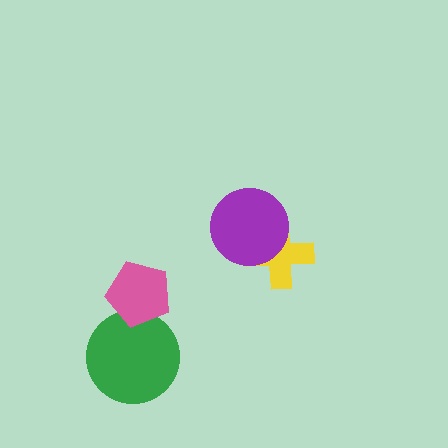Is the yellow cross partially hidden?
Yes, it is partially covered by another shape.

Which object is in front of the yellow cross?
The purple circle is in front of the yellow cross.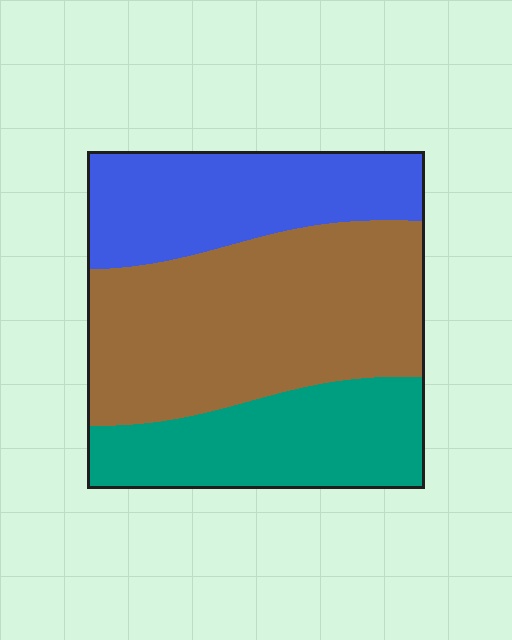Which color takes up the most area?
Brown, at roughly 45%.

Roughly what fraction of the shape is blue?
Blue covers roughly 25% of the shape.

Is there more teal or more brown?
Brown.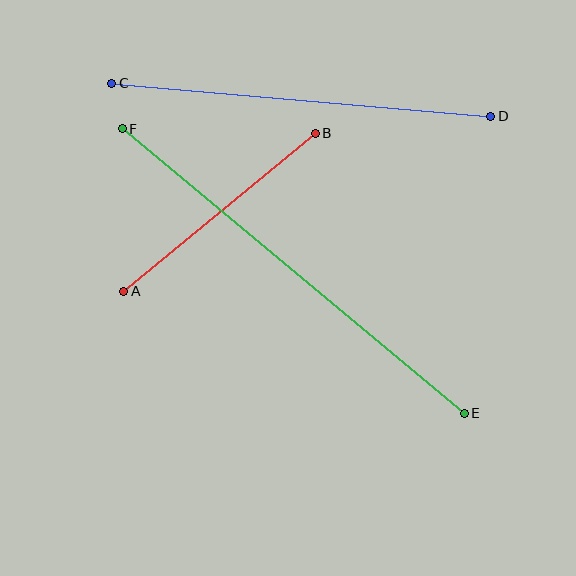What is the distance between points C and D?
The distance is approximately 380 pixels.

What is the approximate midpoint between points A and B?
The midpoint is at approximately (220, 212) pixels.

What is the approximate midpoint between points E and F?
The midpoint is at approximately (293, 271) pixels.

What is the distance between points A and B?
The distance is approximately 248 pixels.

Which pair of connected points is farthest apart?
Points E and F are farthest apart.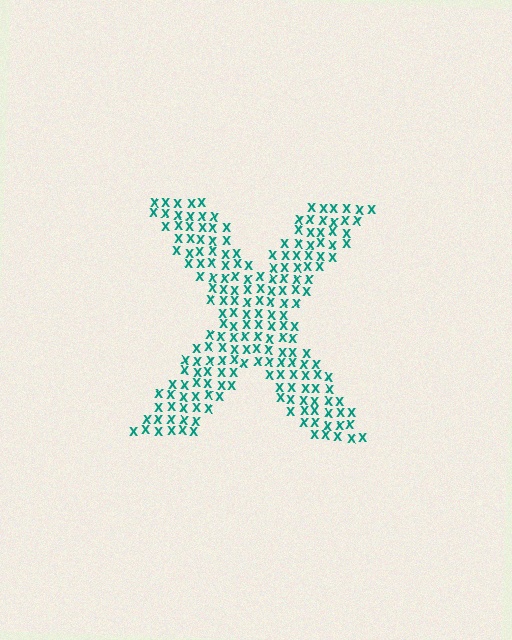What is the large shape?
The large shape is the letter X.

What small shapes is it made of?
It is made of small letter X's.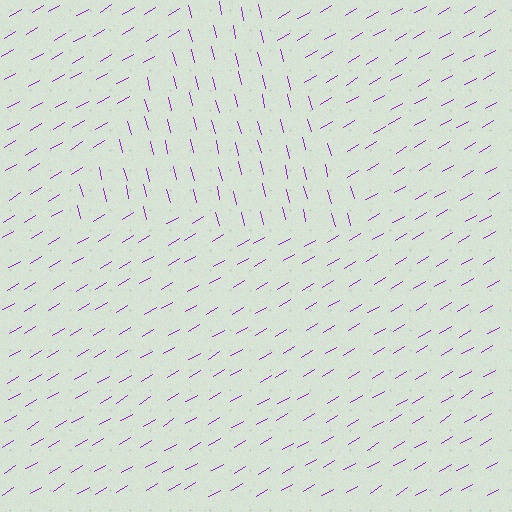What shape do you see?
I see a triangle.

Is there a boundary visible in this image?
Yes, there is a texture boundary formed by a change in line orientation.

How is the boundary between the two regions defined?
The boundary is defined purely by a change in line orientation (approximately 73 degrees difference). All lines are the same color and thickness.